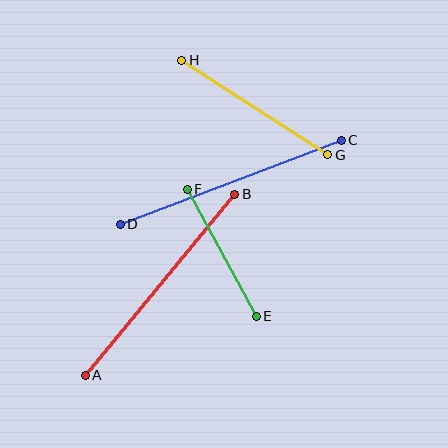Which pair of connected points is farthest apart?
Points C and D are farthest apart.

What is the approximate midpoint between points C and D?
The midpoint is at approximately (231, 182) pixels.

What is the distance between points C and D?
The distance is approximately 236 pixels.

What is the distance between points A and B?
The distance is approximately 235 pixels.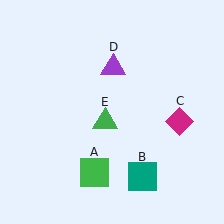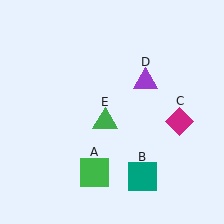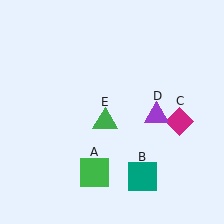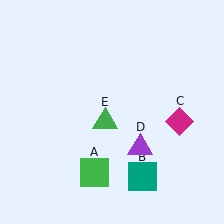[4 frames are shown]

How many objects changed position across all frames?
1 object changed position: purple triangle (object D).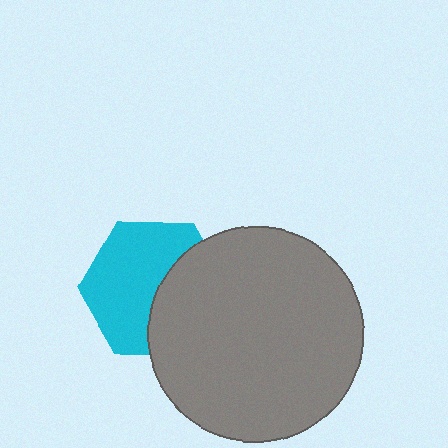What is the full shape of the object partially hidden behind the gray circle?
The partially hidden object is a cyan hexagon.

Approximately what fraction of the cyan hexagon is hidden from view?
Roughly 40% of the cyan hexagon is hidden behind the gray circle.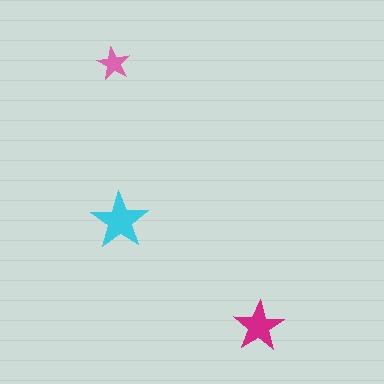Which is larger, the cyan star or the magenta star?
The cyan one.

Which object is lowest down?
The magenta star is bottommost.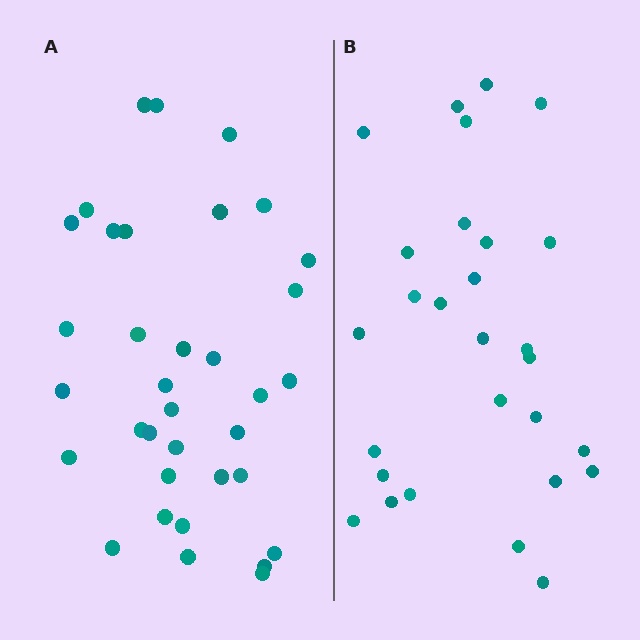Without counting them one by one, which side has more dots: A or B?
Region A (the left region) has more dots.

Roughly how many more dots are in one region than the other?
Region A has roughly 8 or so more dots than region B.